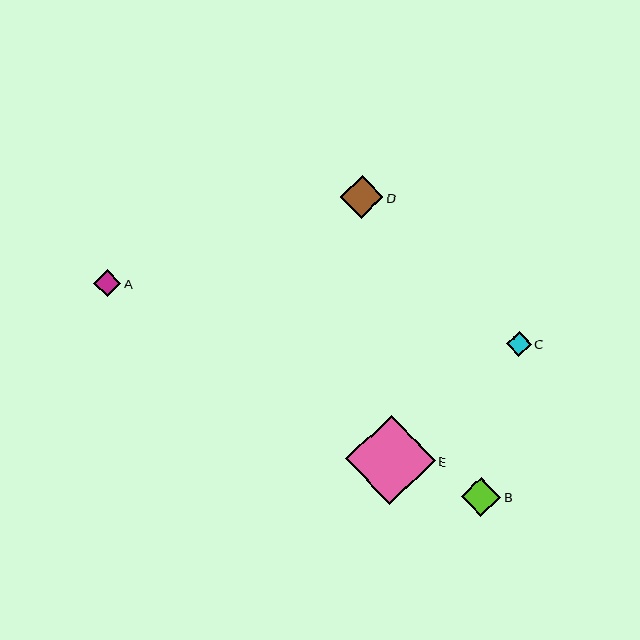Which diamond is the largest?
Diamond E is the largest with a size of approximately 90 pixels.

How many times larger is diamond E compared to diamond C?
Diamond E is approximately 3.5 times the size of diamond C.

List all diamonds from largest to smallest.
From largest to smallest: E, D, B, A, C.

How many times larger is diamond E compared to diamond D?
Diamond E is approximately 2.1 times the size of diamond D.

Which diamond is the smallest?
Diamond C is the smallest with a size of approximately 25 pixels.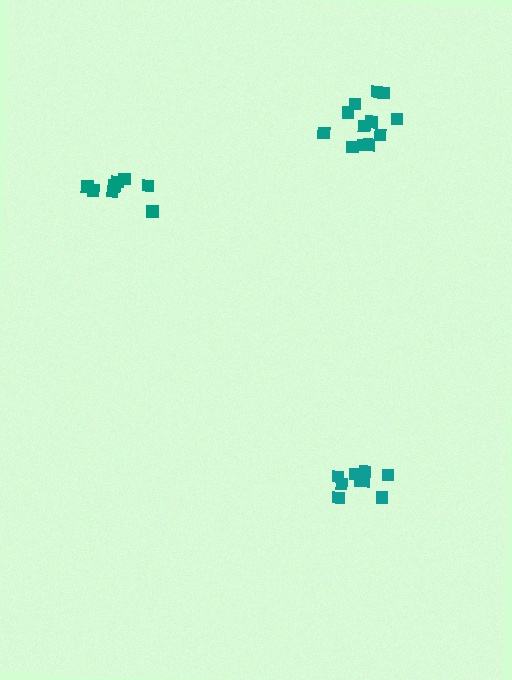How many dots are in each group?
Group 1: 10 dots, Group 2: 12 dots, Group 3: 9 dots (31 total).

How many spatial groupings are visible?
There are 3 spatial groupings.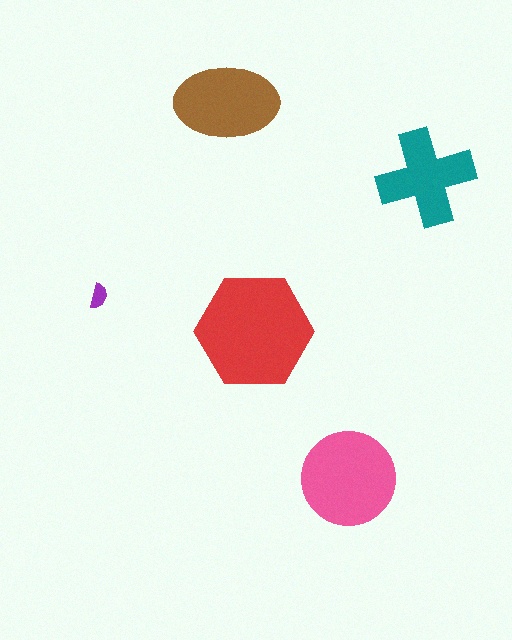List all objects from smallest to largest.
The purple semicircle, the teal cross, the brown ellipse, the pink circle, the red hexagon.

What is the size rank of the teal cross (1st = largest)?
4th.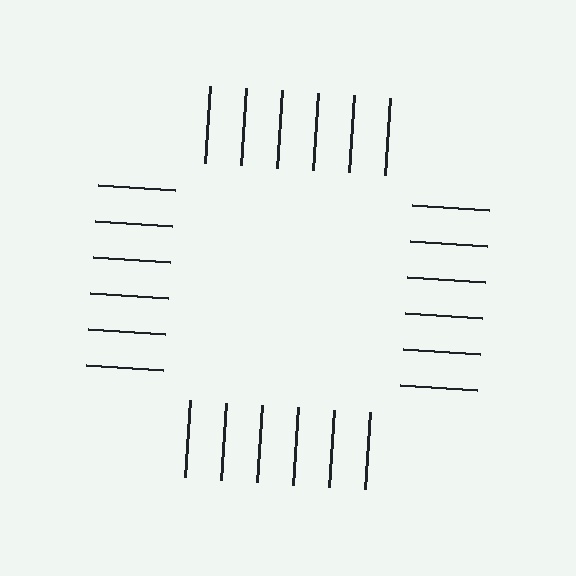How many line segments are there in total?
24 — 6 along each of the 4 edges.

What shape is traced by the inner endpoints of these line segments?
An illusory square — the line segments terminate on its edges but no continuous stroke is drawn.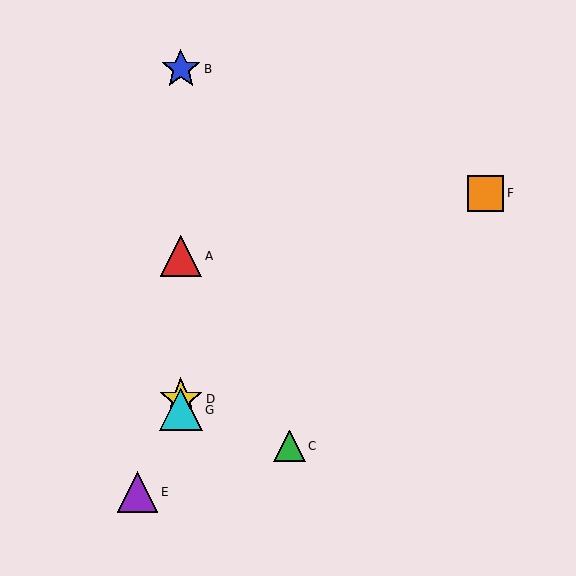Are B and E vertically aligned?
No, B is at x≈181 and E is at x≈138.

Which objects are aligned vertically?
Objects A, B, D, G are aligned vertically.